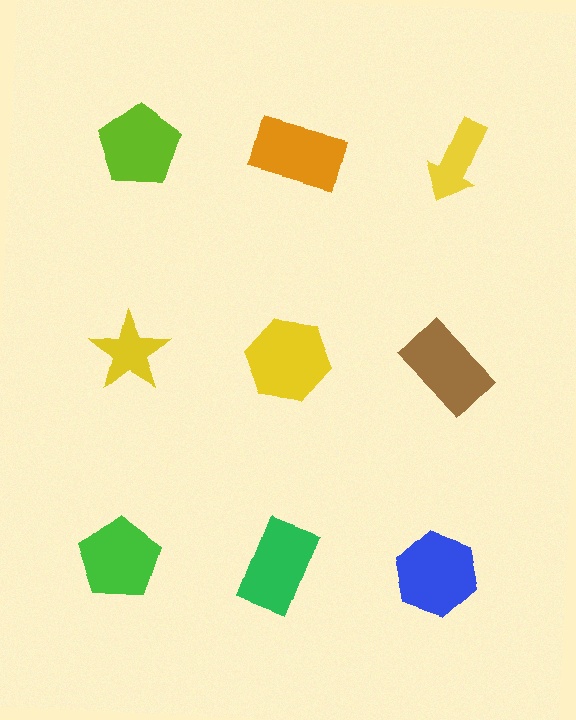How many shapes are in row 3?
3 shapes.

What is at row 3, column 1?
A green pentagon.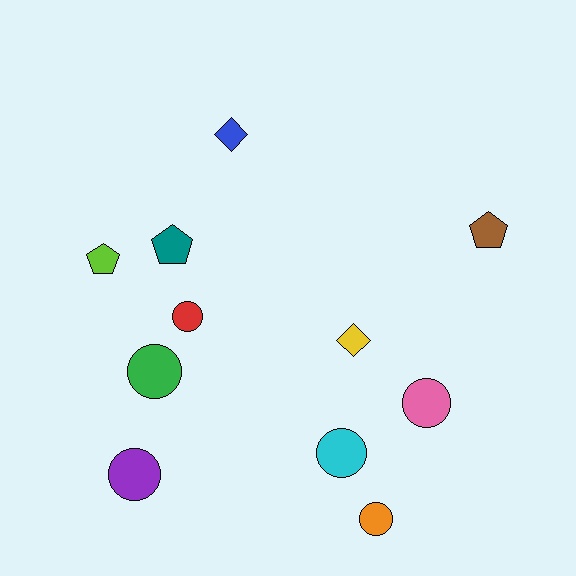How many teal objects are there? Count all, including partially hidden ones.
There is 1 teal object.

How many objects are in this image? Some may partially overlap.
There are 11 objects.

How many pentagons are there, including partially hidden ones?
There are 3 pentagons.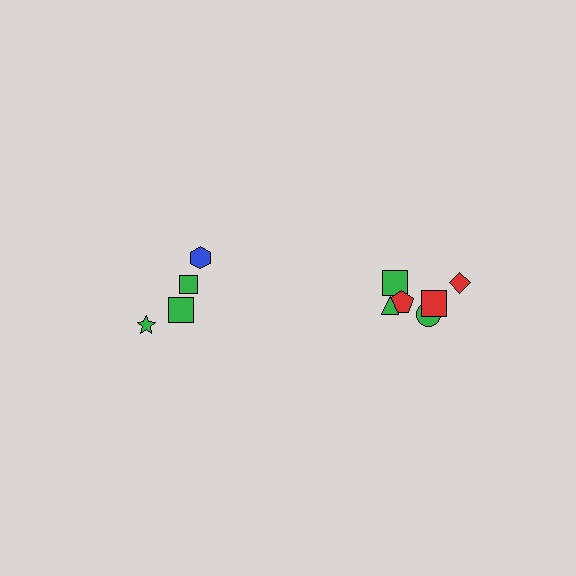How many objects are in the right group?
There are 6 objects.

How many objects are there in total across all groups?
There are 10 objects.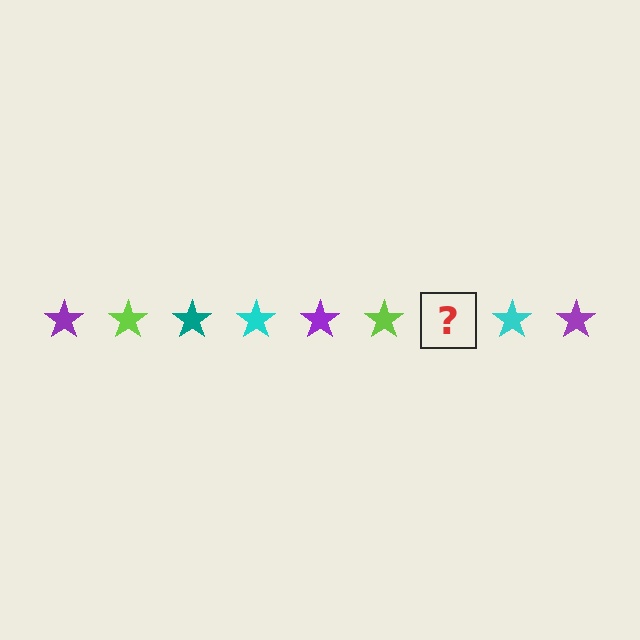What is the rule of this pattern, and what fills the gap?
The rule is that the pattern cycles through purple, lime, teal, cyan stars. The gap should be filled with a teal star.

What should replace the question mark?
The question mark should be replaced with a teal star.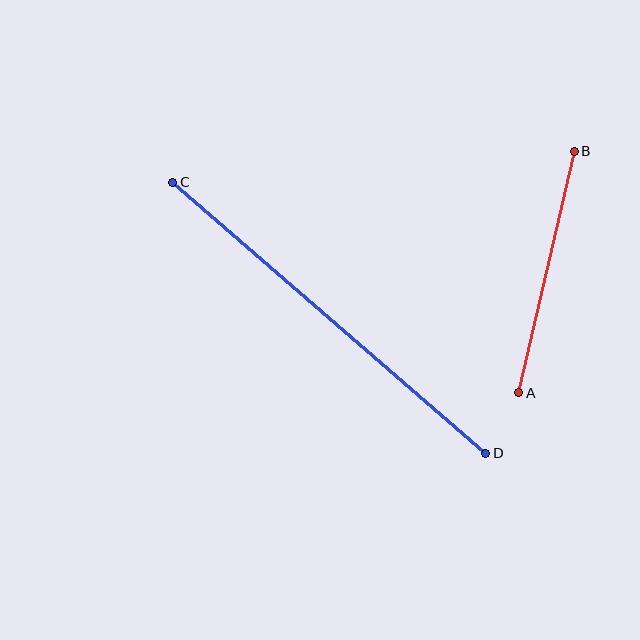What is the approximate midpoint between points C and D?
The midpoint is at approximately (329, 318) pixels.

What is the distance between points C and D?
The distance is approximately 414 pixels.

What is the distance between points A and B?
The distance is approximately 248 pixels.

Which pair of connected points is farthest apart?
Points C and D are farthest apart.